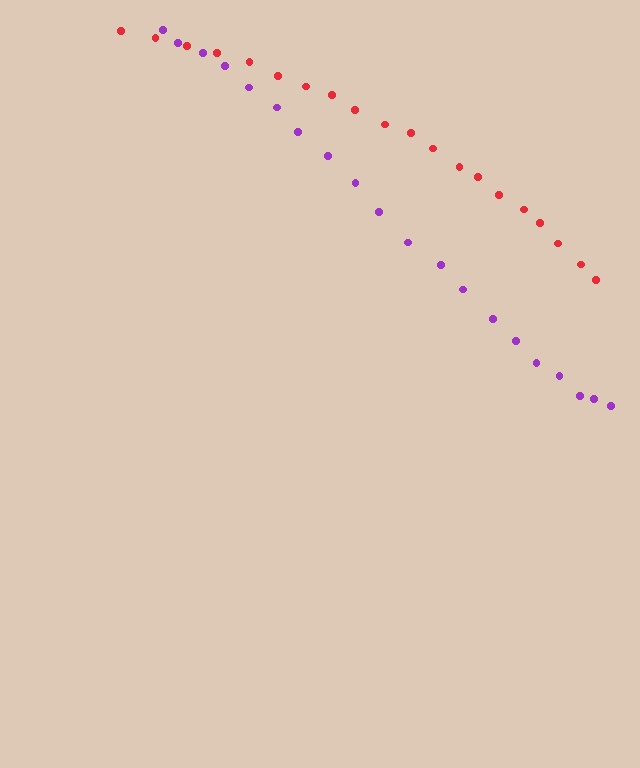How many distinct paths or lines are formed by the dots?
There are 2 distinct paths.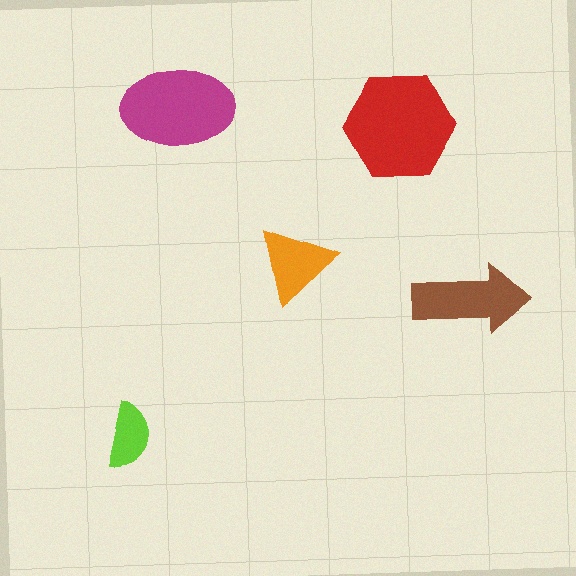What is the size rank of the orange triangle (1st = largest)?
4th.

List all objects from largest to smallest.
The red hexagon, the magenta ellipse, the brown arrow, the orange triangle, the lime semicircle.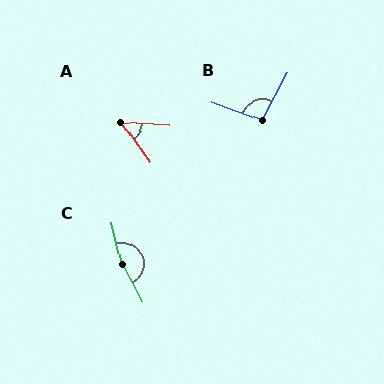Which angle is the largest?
C, at approximately 166 degrees.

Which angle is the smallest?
A, at approximately 51 degrees.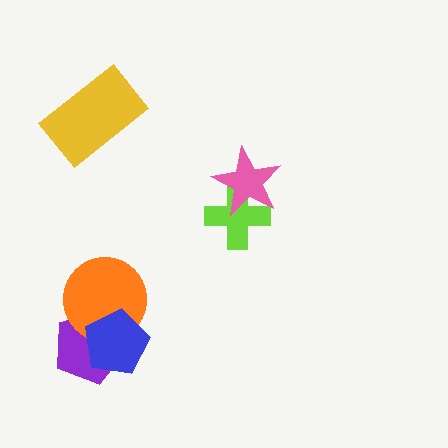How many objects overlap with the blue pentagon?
2 objects overlap with the blue pentagon.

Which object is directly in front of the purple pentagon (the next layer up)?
The orange circle is directly in front of the purple pentagon.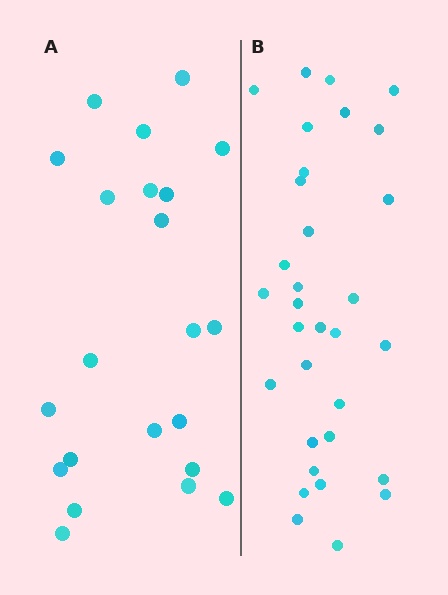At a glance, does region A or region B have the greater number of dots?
Region B (the right region) has more dots.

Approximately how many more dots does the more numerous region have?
Region B has roughly 10 or so more dots than region A.